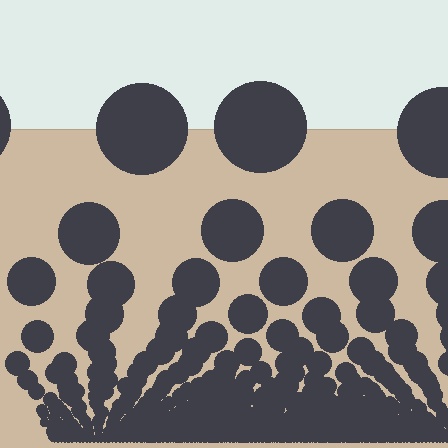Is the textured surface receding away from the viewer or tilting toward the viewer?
The surface appears to tilt toward the viewer. Texture elements get larger and sparser toward the top.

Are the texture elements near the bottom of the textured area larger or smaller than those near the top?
Smaller. The gradient is inverted — elements near the bottom are smaller and denser.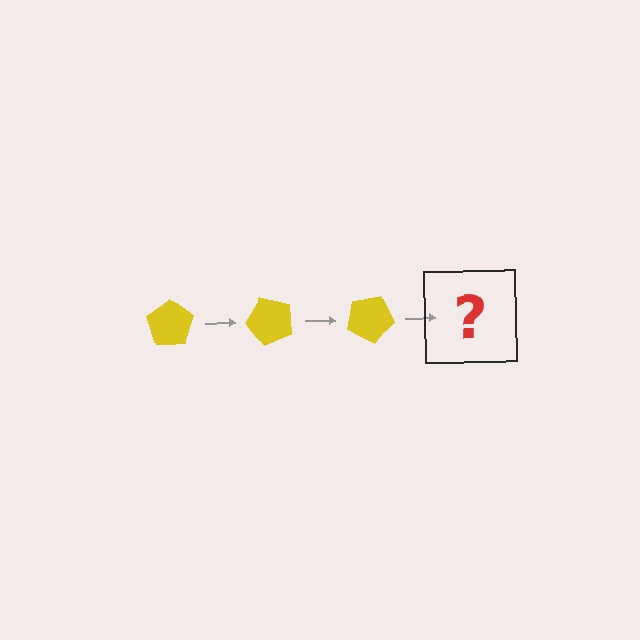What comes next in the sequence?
The next element should be a yellow pentagon rotated 150 degrees.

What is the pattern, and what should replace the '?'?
The pattern is that the pentagon rotates 50 degrees each step. The '?' should be a yellow pentagon rotated 150 degrees.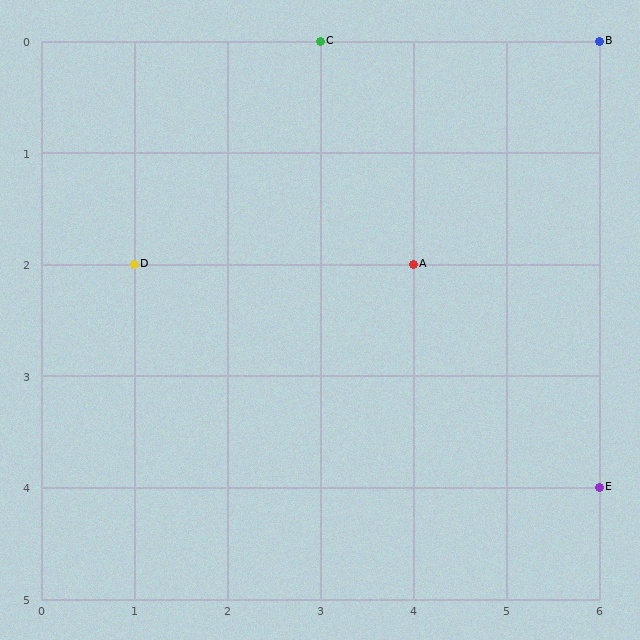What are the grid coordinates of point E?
Point E is at grid coordinates (6, 4).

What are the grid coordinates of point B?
Point B is at grid coordinates (6, 0).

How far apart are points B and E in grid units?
Points B and E are 4 rows apart.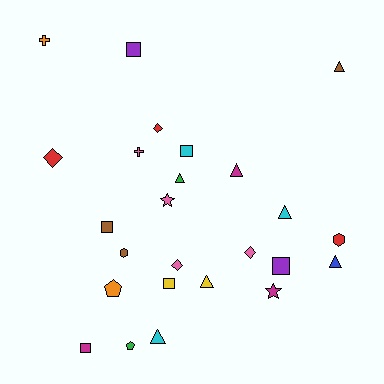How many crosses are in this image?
There are 2 crosses.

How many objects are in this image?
There are 25 objects.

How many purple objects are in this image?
There are 2 purple objects.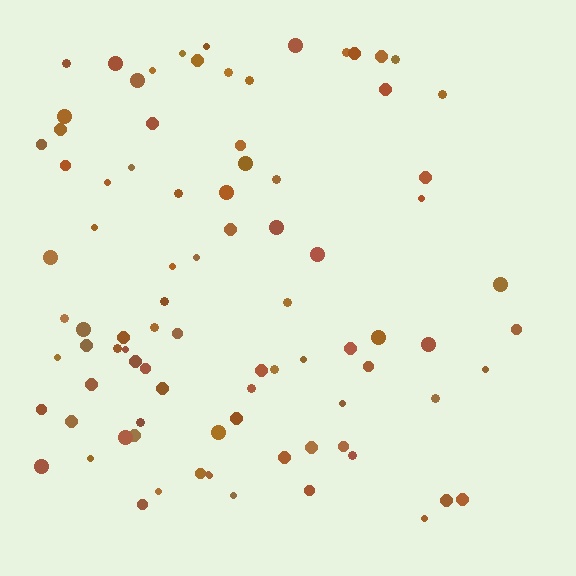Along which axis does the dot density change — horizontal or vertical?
Horizontal.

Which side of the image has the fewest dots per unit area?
The right.